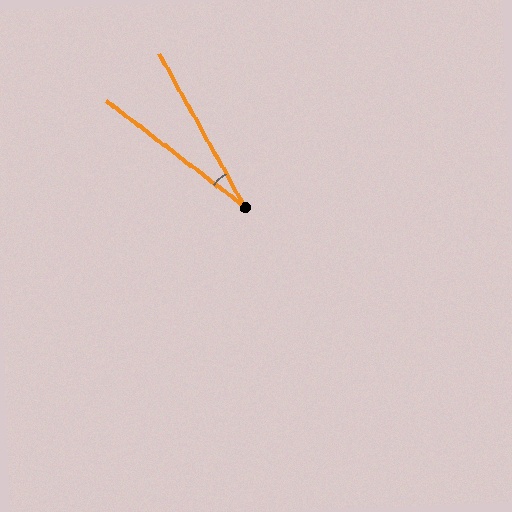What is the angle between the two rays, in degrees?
Approximately 23 degrees.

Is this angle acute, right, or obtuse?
It is acute.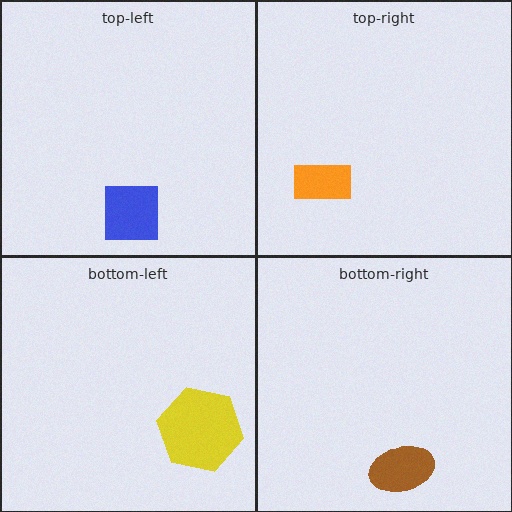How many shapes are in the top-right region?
1.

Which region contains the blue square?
The top-left region.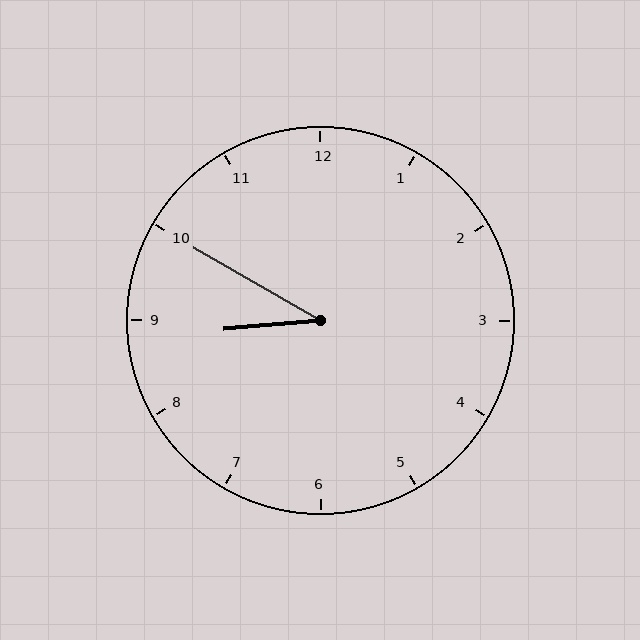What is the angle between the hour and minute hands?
Approximately 35 degrees.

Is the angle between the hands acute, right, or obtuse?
It is acute.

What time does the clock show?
8:50.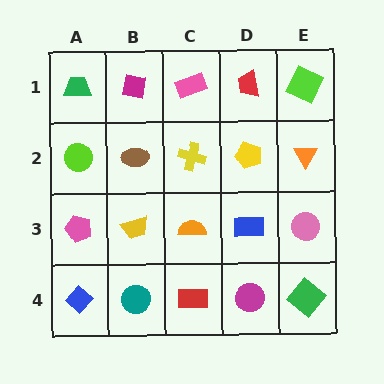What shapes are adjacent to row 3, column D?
A yellow pentagon (row 2, column D), a magenta circle (row 4, column D), an orange semicircle (row 3, column C), a pink circle (row 3, column E).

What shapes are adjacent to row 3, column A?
A lime circle (row 2, column A), a blue diamond (row 4, column A), a yellow trapezoid (row 3, column B).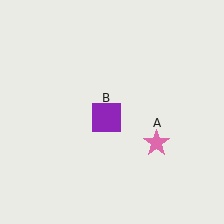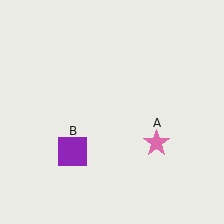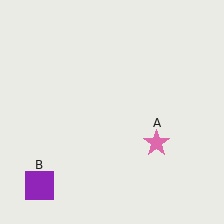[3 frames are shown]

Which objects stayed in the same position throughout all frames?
Pink star (object A) remained stationary.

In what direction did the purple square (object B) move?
The purple square (object B) moved down and to the left.